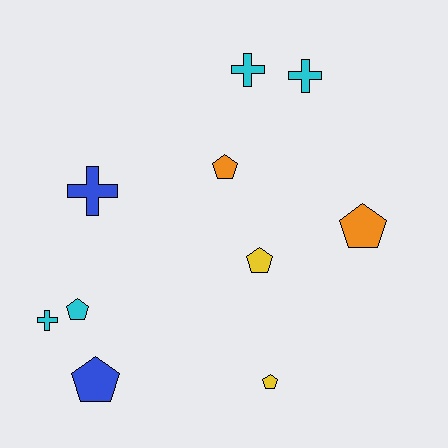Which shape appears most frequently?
Pentagon, with 6 objects.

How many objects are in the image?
There are 10 objects.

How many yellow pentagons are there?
There are 2 yellow pentagons.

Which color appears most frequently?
Cyan, with 4 objects.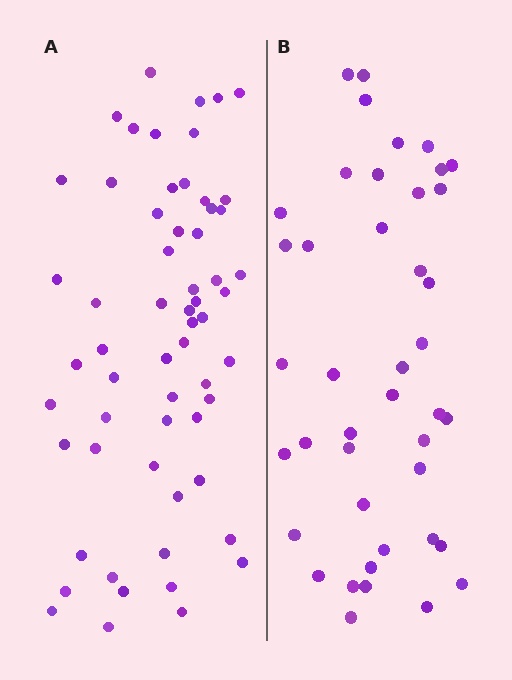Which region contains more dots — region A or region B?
Region A (the left region) has more dots.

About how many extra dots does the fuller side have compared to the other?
Region A has approximately 20 more dots than region B.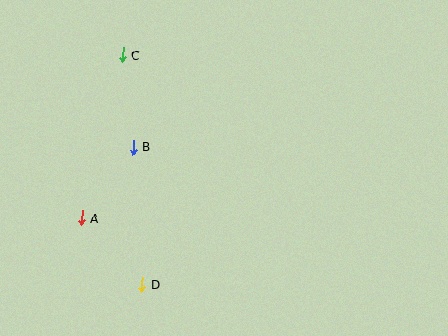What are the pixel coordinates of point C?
Point C is at (123, 55).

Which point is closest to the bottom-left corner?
Point A is closest to the bottom-left corner.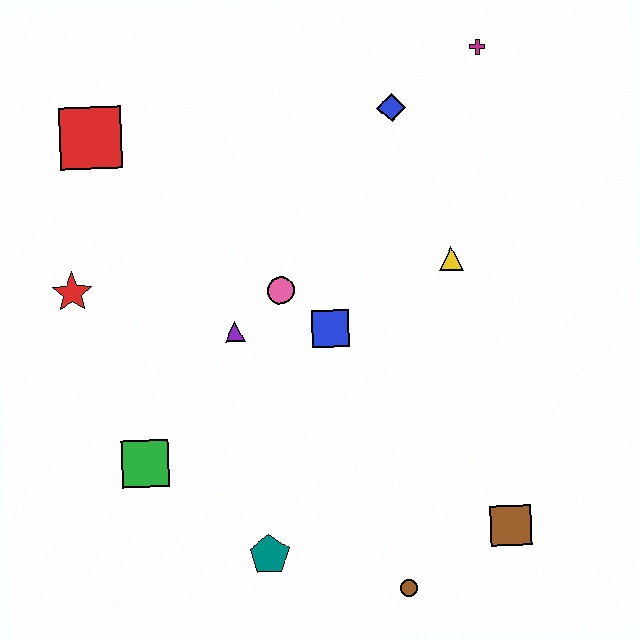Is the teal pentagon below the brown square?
Yes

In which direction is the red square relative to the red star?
The red square is above the red star.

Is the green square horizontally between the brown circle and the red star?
Yes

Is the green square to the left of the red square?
No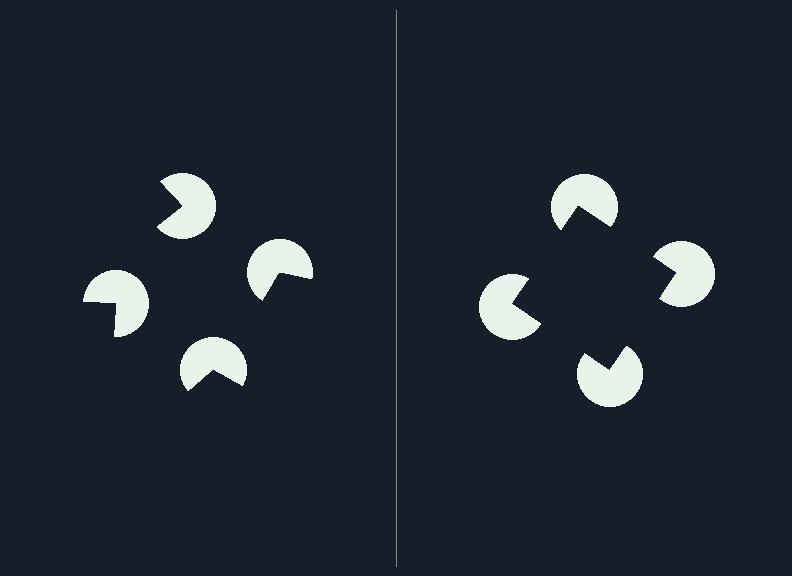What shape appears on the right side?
An illusory square.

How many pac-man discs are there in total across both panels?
8 — 4 on each side.